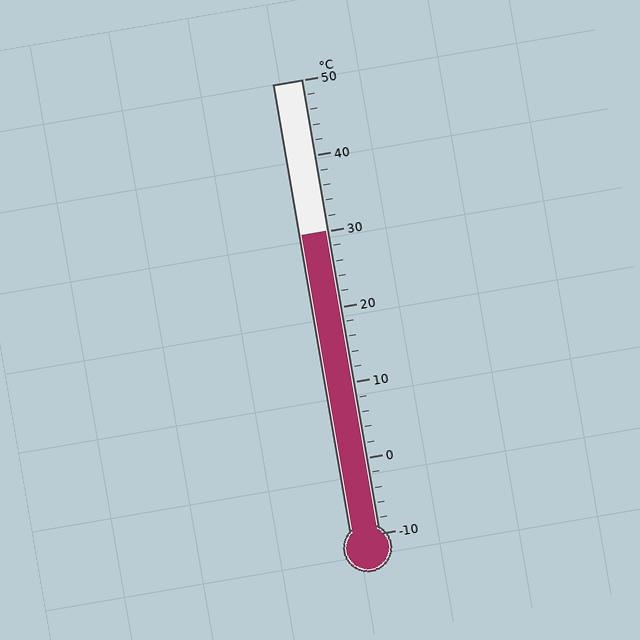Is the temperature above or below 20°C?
The temperature is above 20°C.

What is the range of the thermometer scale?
The thermometer scale ranges from -10°C to 50°C.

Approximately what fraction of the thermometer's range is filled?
The thermometer is filled to approximately 65% of its range.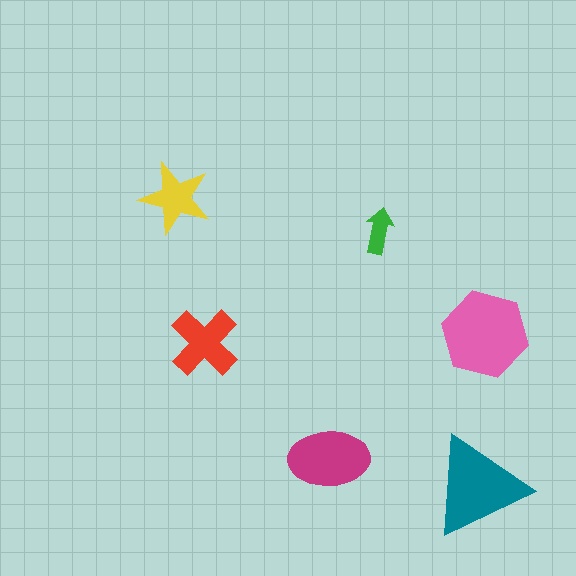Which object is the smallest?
The green arrow.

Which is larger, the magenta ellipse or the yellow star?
The magenta ellipse.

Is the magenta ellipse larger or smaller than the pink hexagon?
Smaller.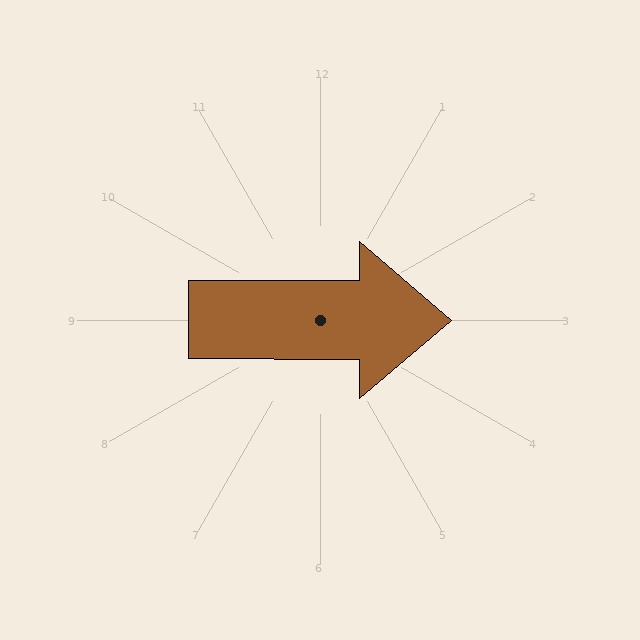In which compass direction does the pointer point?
East.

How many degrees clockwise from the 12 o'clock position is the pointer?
Approximately 90 degrees.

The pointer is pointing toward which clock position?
Roughly 3 o'clock.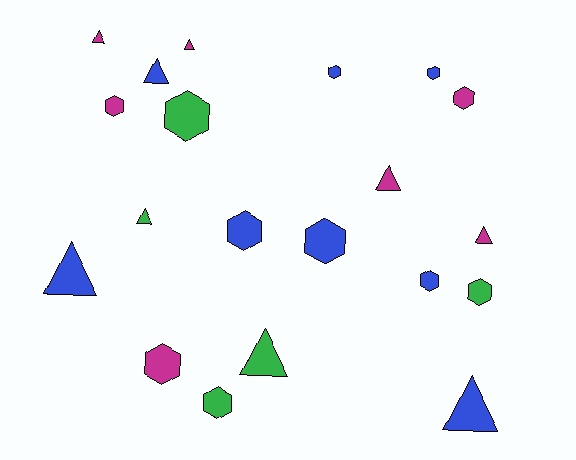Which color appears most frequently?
Blue, with 8 objects.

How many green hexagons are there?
There are 3 green hexagons.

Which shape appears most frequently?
Hexagon, with 11 objects.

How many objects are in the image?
There are 20 objects.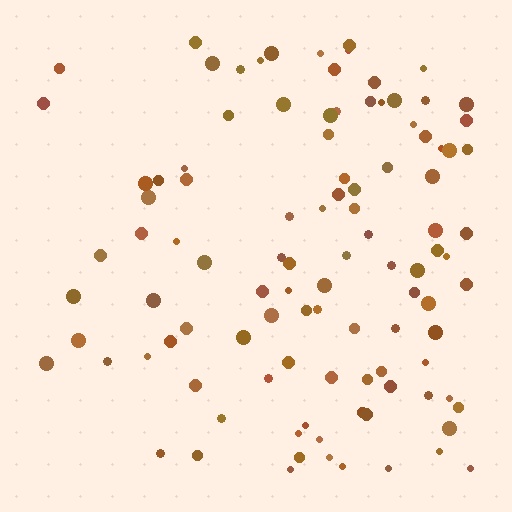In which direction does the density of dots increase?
From left to right, with the right side densest.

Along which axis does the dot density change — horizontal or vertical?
Horizontal.